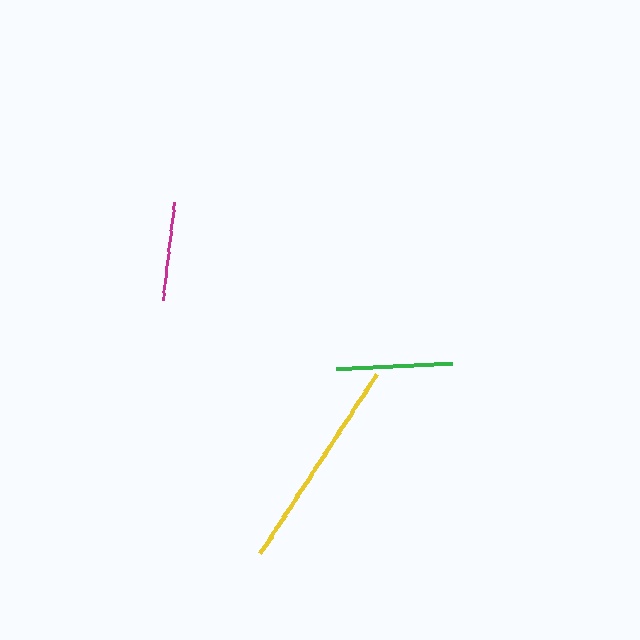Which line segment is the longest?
The yellow line is the longest at approximately 213 pixels.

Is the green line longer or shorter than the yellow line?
The yellow line is longer than the green line.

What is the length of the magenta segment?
The magenta segment is approximately 98 pixels long.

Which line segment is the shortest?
The magenta line is the shortest at approximately 98 pixels.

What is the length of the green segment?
The green segment is approximately 117 pixels long.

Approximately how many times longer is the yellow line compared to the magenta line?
The yellow line is approximately 2.2 times the length of the magenta line.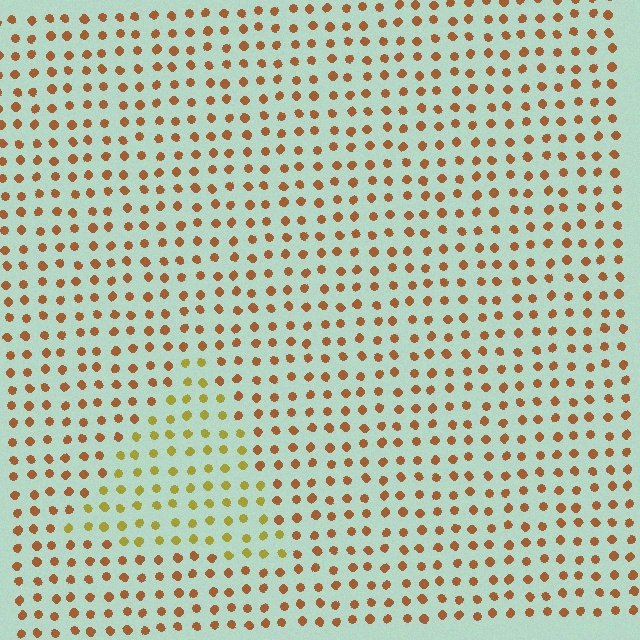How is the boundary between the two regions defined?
The boundary is defined purely by a slight shift in hue (about 34 degrees). Spacing, size, and orientation are identical on both sides.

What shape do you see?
I see a triangle.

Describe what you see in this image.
The image is filled with small brown elements in a uniform arrangement. A triangle-shaped region is visible where the elements are tinted to a slightly different hue, forming a subtle color boundary.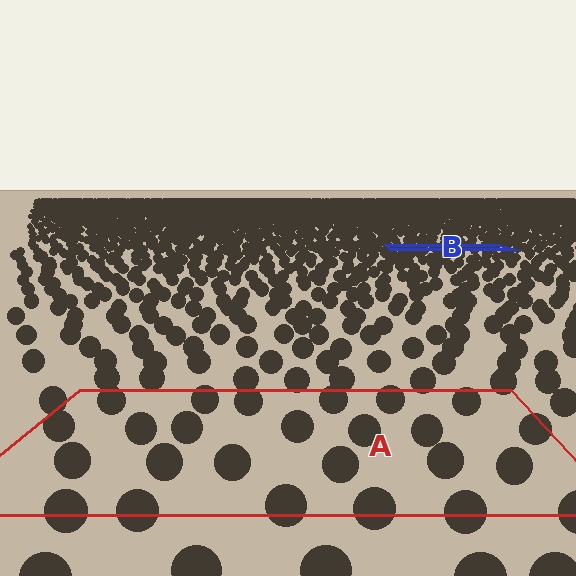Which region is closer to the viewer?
Region A is closer. The texture elements there are larger and more spread out.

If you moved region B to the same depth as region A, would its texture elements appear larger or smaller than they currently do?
They would appear larger. At a closer depth, the same texture elements are projected at a bigger on-screen size.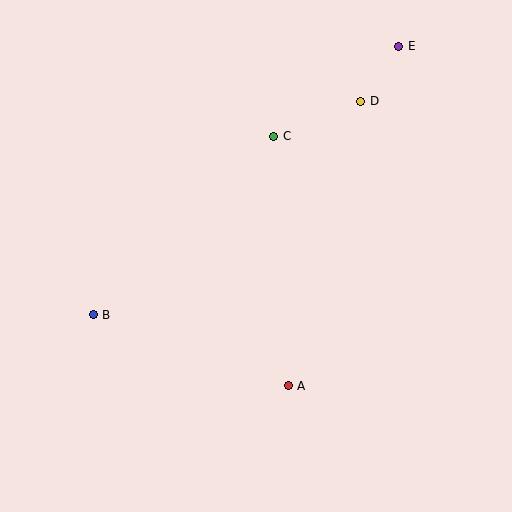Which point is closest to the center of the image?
Point C at (274, 136) is closest to the center.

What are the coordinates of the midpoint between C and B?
The midpoint between C and B is at (184, 226).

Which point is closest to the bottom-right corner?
Point A is closest to the bottom-right corner.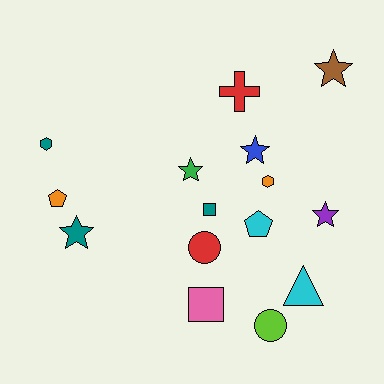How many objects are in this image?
There are 15 objects.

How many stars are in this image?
There are 5 stars.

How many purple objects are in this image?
There is 1 purple object.